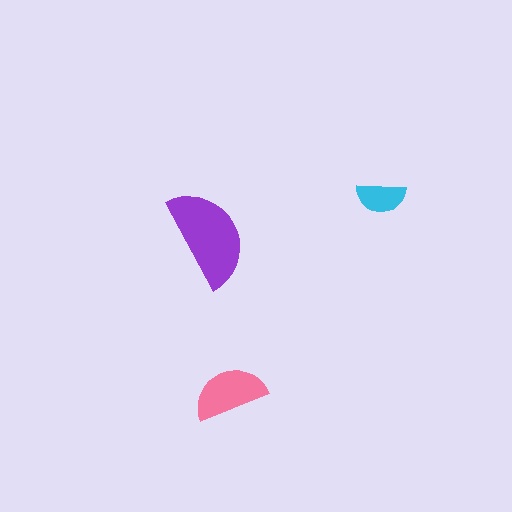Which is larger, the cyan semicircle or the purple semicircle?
The purple one.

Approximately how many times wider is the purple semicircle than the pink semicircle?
About 1.5 times wider.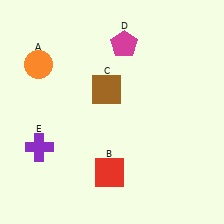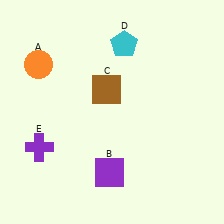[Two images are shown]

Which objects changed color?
B changed from red to purple. D changed from magenta to cyan.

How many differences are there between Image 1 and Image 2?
There are 2 differences between the two images.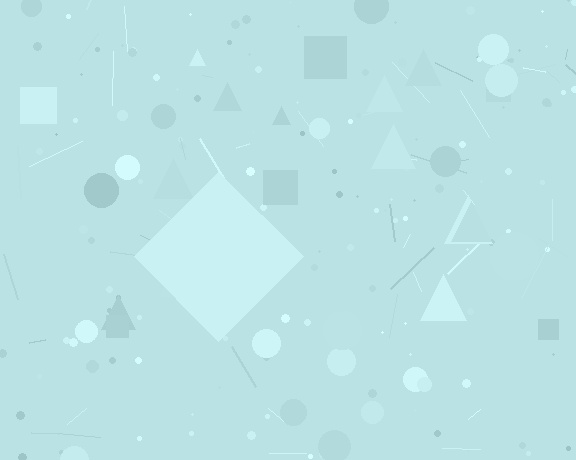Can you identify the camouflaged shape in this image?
The camouflaged shape is a diamond.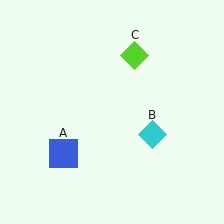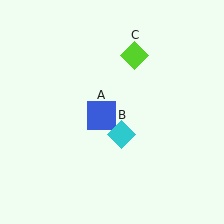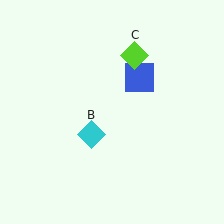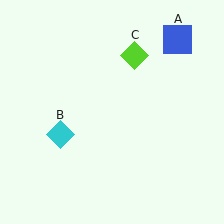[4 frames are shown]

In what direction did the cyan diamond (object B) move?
The cyan diamond (object B) moved left.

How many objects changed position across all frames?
2 objects changed position: blue square (object A), cyan diamond (object B).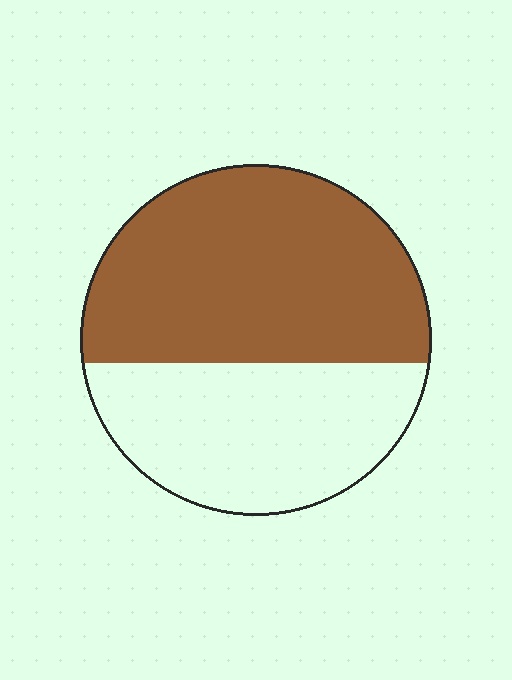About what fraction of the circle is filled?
About three fifths (3/5).